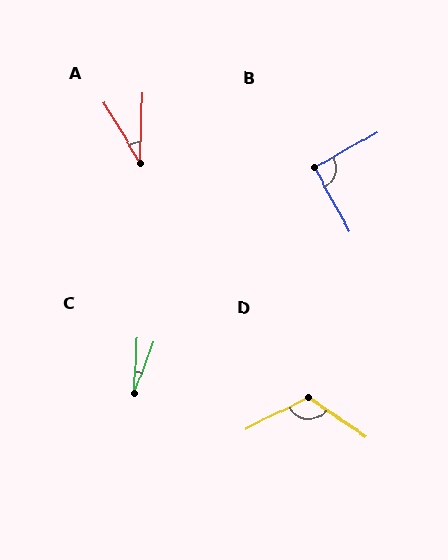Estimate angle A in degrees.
Approximately 33 degrees.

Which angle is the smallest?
C, at approximately 18 degrees.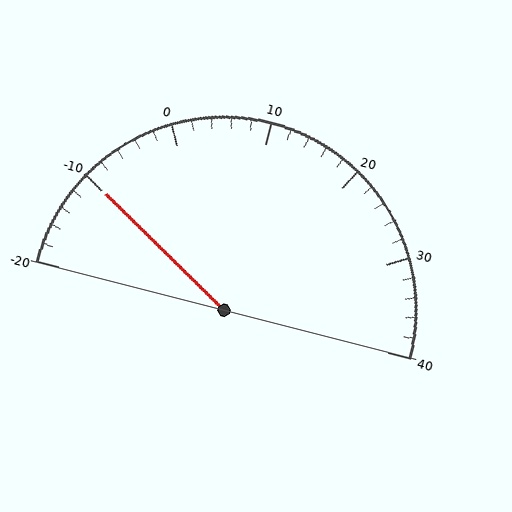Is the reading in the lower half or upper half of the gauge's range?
The reading is in the lower half of the range (-20 to 40).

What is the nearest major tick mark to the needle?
The nearest major tick mark is -10.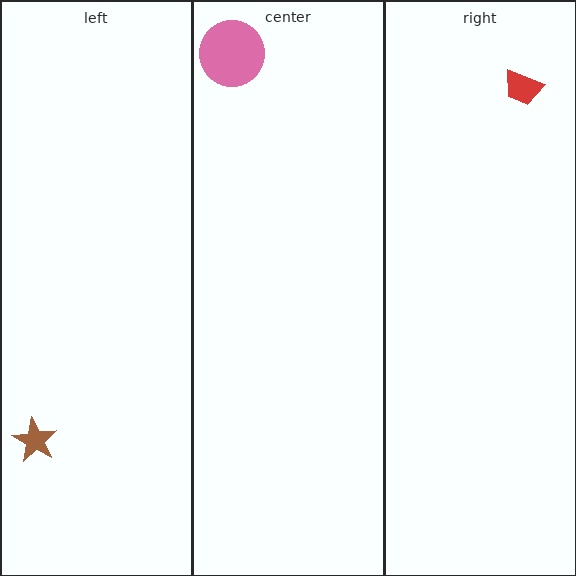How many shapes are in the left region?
1.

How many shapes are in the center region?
1.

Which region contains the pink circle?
The center region.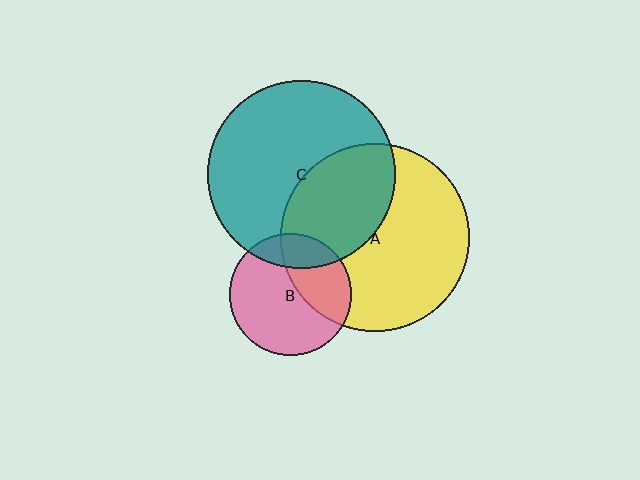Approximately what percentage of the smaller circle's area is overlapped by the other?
Approximately 35%.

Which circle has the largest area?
Circle A (yellow).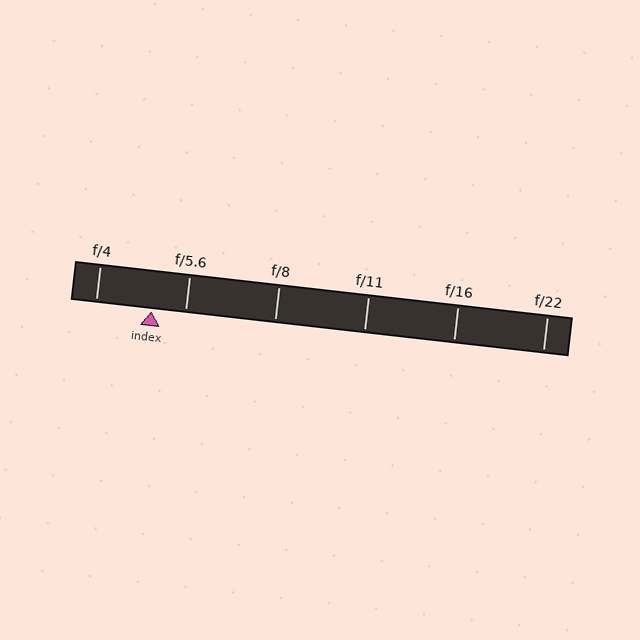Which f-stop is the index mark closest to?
The index mark is closest to f/5.6.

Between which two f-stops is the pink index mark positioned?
The index mark is between f/4 and f/5.6.